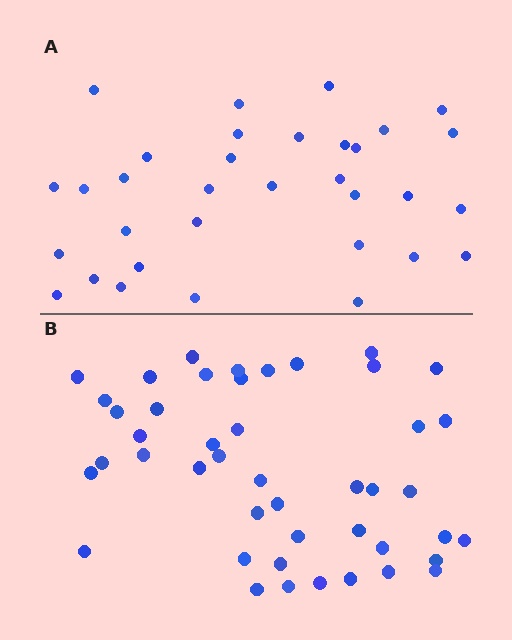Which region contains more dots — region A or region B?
Region B (the bottom region) has more dots.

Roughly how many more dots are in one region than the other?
Region B has roughly 12 or so more dots than region A.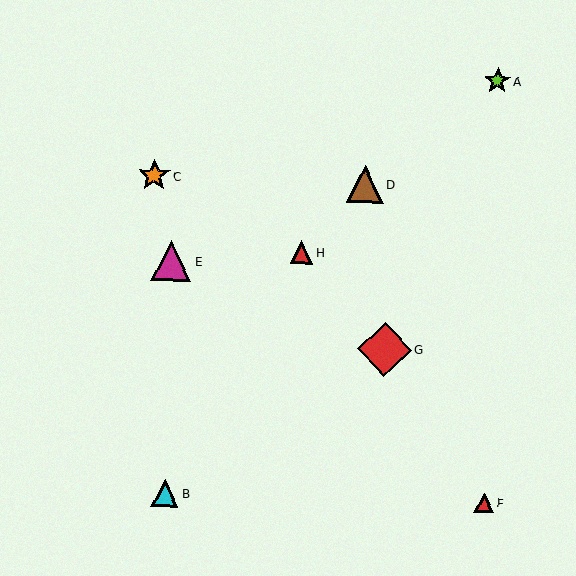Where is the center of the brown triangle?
The center of the brown triangle is at (365, 184).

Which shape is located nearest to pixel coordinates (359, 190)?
The brown triangle (labeled D) at (365, 184) is nearest to that location.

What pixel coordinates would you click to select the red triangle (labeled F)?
Click at (484, 503) to select the red triangle F.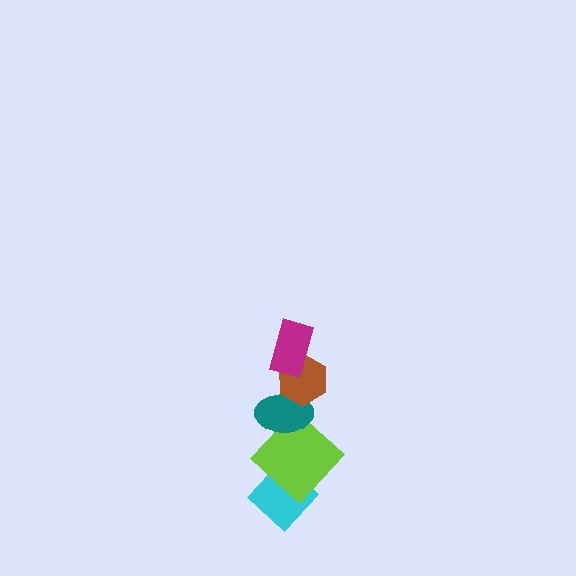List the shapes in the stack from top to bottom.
From top to bottom: the magenta rectangle, the brown hexagon, the teal ellipse, the lime diamond, the cyan diamond.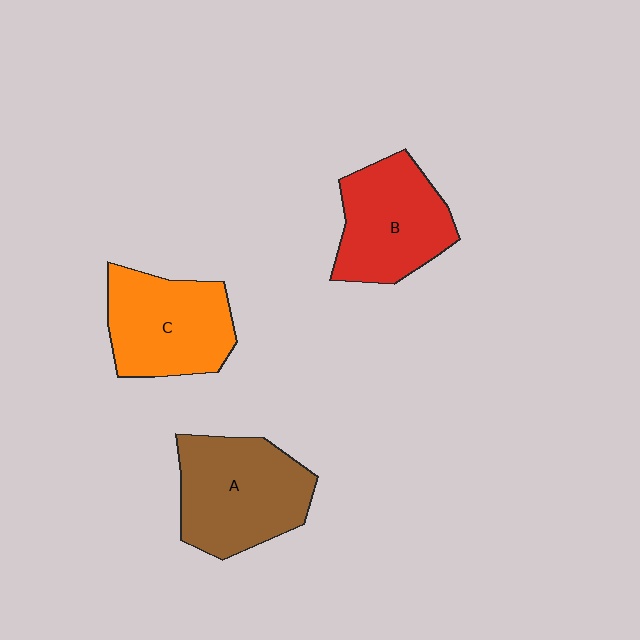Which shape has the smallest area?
Shape B (red).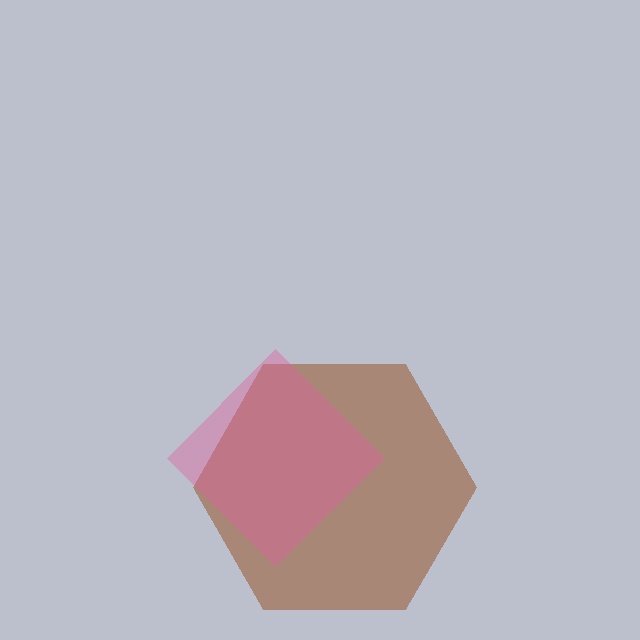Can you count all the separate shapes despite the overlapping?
Yes, there are 2 separate shapes.